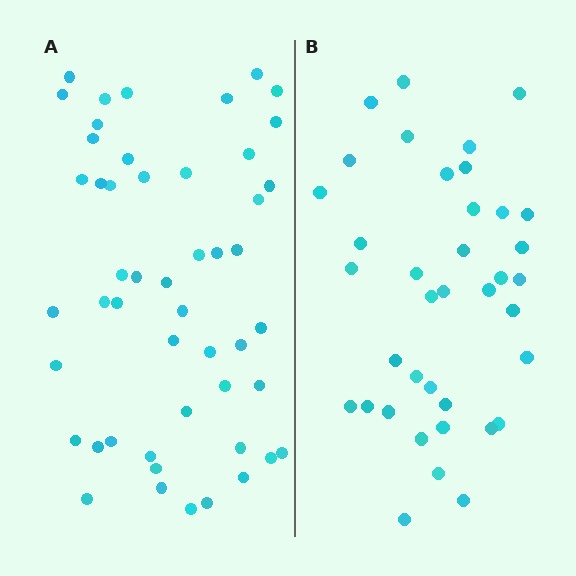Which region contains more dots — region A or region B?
Region A (the left region) has more dots.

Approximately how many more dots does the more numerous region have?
Region A has roughly 12 or so more dots than region B.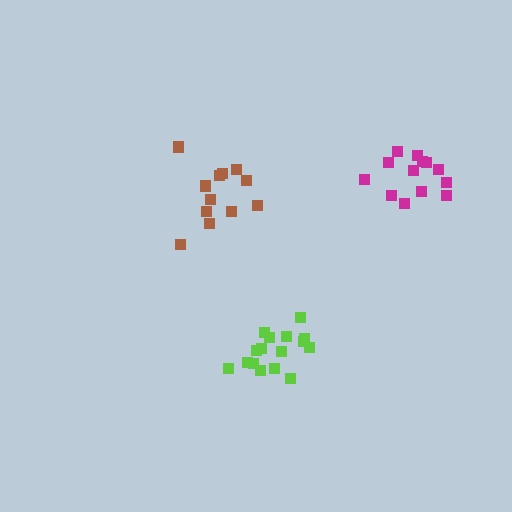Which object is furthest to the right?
The magenta cluster is rightmost.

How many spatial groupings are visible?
There are 3 spatial groupings.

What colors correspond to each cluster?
The clusters are colored: magenta, lime, brown.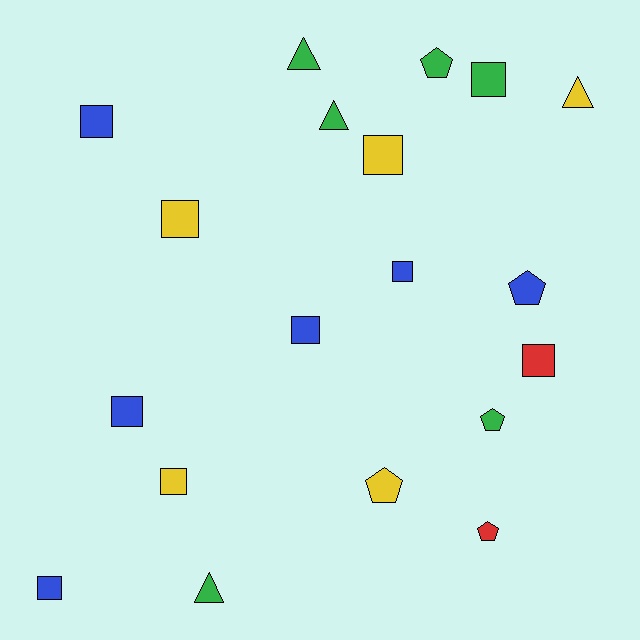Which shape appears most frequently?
Square, with 10 objects.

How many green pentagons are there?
There are 2 green pentagons.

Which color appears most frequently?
Green, with 6 objects.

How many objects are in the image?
There are 19 objects.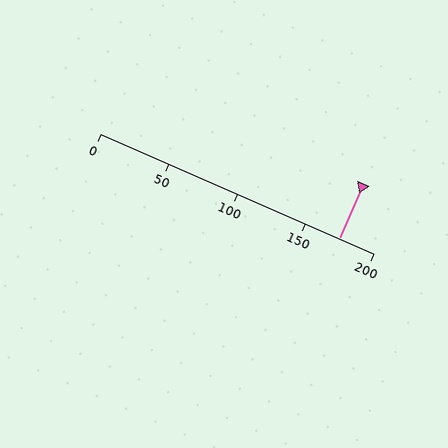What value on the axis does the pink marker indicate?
The marker indicates approximately 175.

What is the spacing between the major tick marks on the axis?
The major ticks are spaced 50 apart.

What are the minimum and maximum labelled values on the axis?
The axis runs from 0 to 200.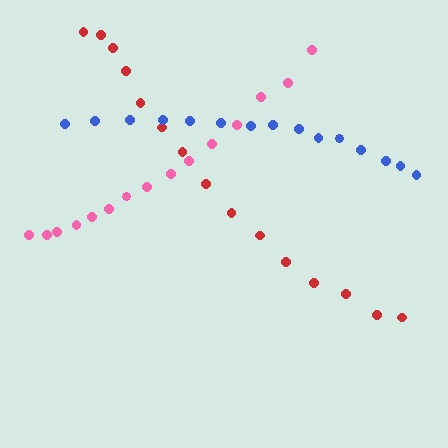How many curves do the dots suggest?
There are 3 distinct paths.